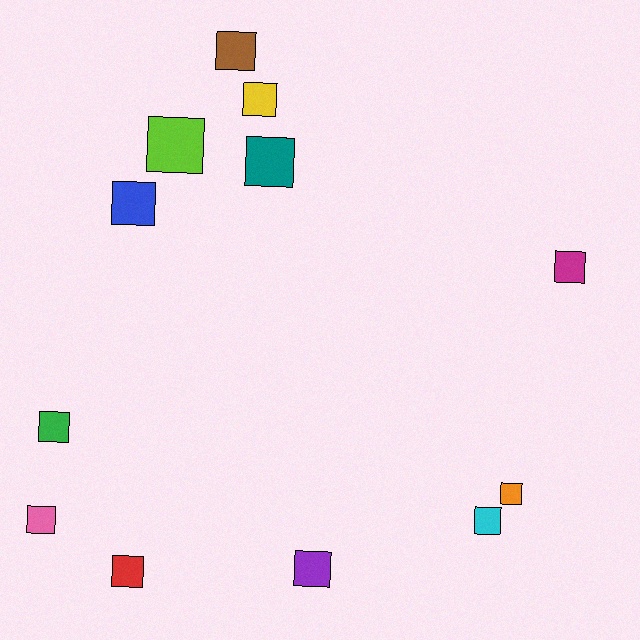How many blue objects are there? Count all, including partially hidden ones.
There is 1 blue object.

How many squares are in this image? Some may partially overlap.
There are 12 squares.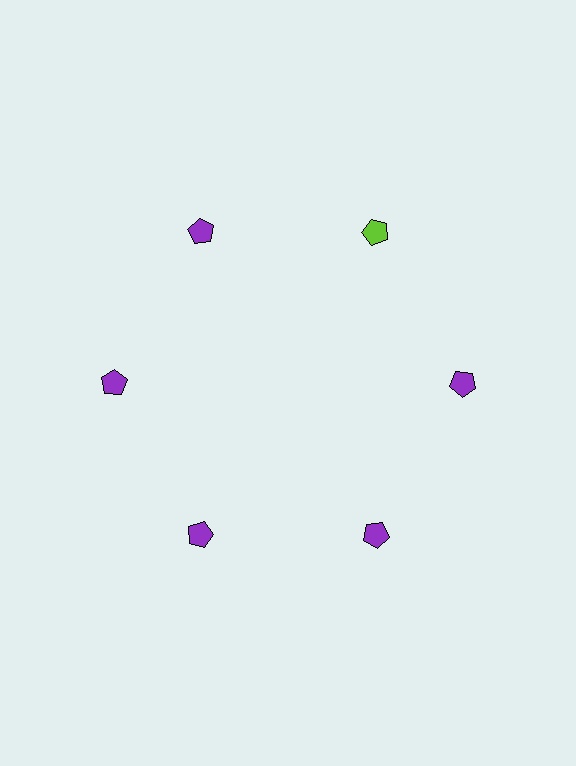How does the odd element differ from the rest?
It has a different color: lime instead of purple.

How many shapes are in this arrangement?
There are 6 shapes arranged in a ring pattern.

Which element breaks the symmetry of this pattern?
The lime pentagon at roughly the 1 o'clock position breaks the symmetry. All other shapes are purple pentagons.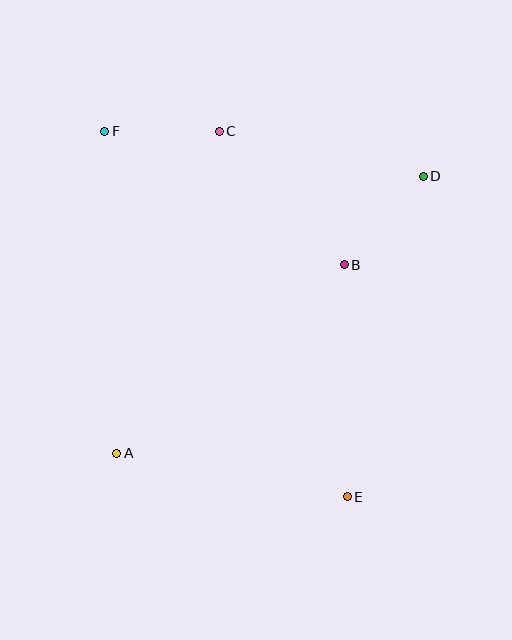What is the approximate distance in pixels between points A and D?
The distance between A and D is approximately 413 pixels.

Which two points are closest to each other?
Points C and F are closest to each other.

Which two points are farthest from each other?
Points E and F are farthest from each other.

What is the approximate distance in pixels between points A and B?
The distance between A and B is approximately 295 pixels.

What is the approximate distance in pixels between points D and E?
The distance between D and E is approximately 330 pixels.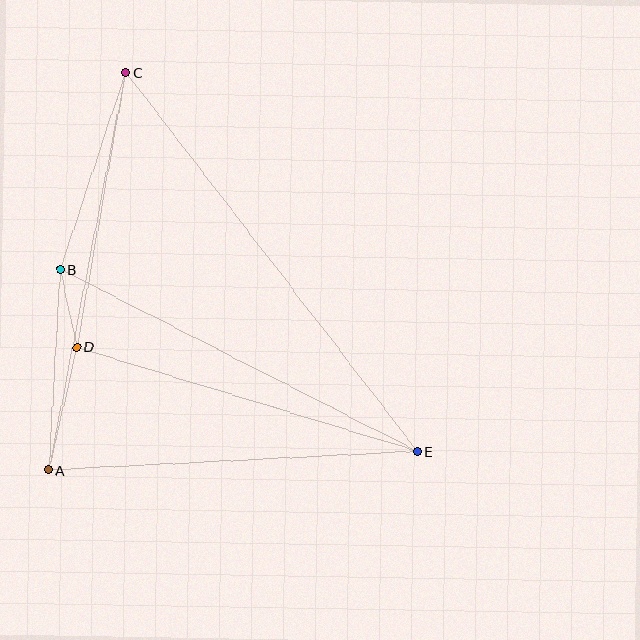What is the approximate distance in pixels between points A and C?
The distance between A and C is approximately 405 pixels.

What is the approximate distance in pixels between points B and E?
The distance between B and E is approximately 401 pixels.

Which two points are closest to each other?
Points B and D are closest to each other.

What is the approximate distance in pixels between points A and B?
The distance between A and B is approximately 201 pixels.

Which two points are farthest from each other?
Points C and E are farthest from each other.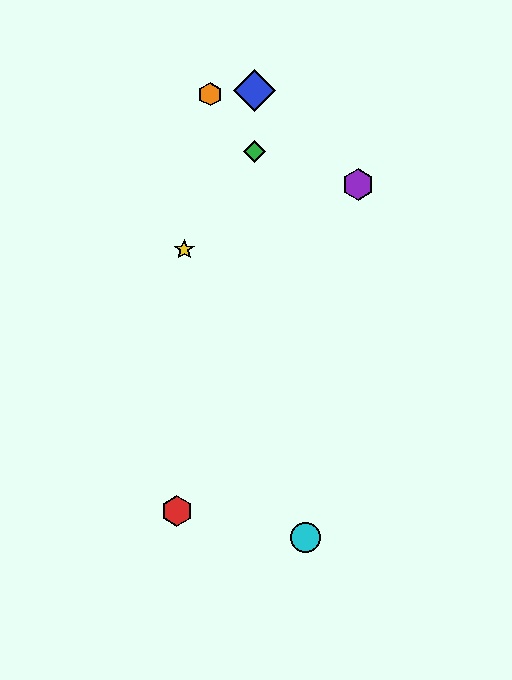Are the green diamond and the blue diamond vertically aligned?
Yes, both are at x≈254.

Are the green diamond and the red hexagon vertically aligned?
No, the green diamond is at x≈254 and the red hexagon is at x≈177.